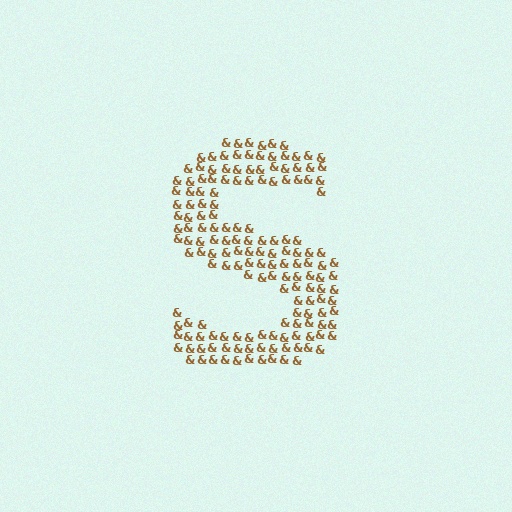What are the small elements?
The small elements are ampersands.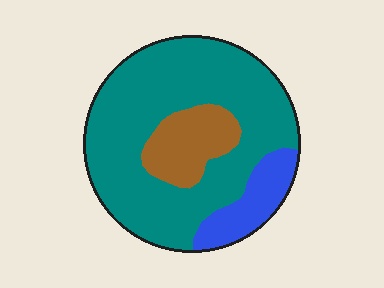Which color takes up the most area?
Teal, at roughly 70%.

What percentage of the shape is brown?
Brown takes up less than a sixth of the shape.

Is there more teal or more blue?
Teal.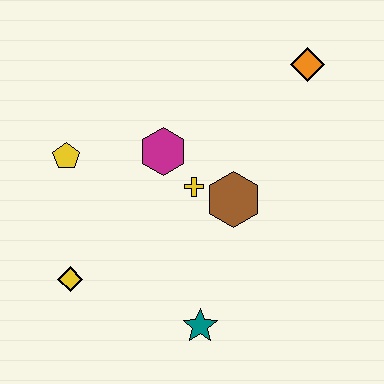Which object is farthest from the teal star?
The orange diamond is farthest from the teal star.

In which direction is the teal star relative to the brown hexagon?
The teal star is below the brown hexagon.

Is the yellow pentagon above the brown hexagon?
Yes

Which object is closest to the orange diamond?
The brown hexagon is closest to the orange diamond.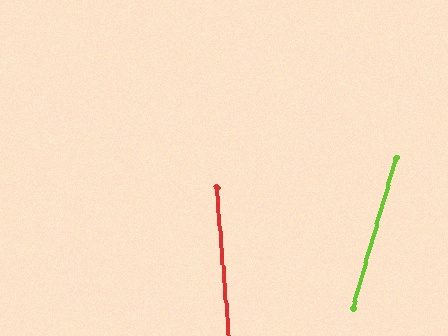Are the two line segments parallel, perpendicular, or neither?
Neither parallel nor perpendicular — they differ by about 21°.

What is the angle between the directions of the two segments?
Approximately 21 degrees.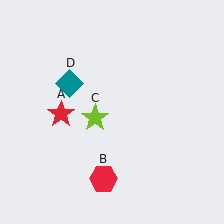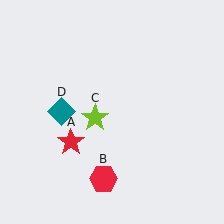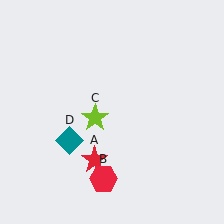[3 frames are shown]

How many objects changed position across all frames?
2 objects changed position: red star (object A), teal diamond (object D).